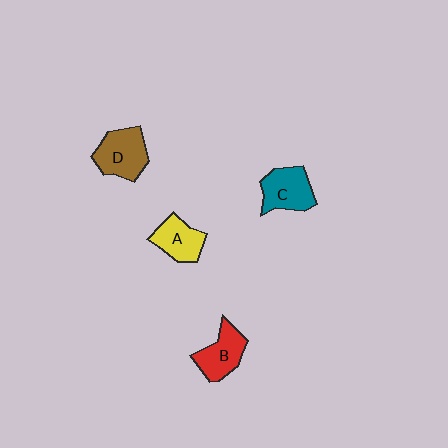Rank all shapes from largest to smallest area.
From largest to smallest: D (brown), C (teal), B (red), A (yellow).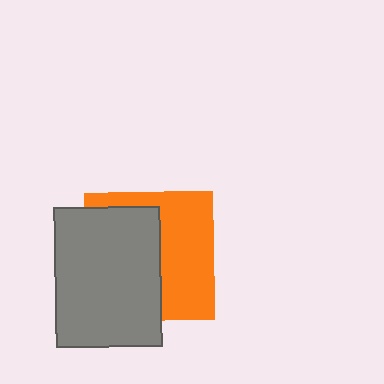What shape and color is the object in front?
The object in front is a gray rectangle.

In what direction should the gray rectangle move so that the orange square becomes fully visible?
The gray rectangle should move left. That is the shortest direction to clear the overlap and leave the orange square fully visible.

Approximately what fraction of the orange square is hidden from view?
Roughly 52% of the orange square is hidden behind the gray rectangle.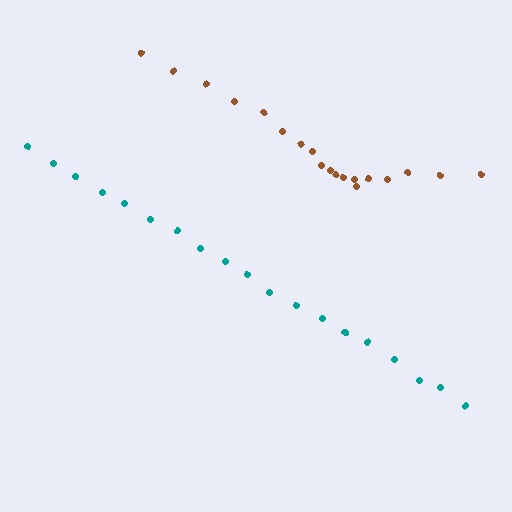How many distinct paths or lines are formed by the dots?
There are 2 distinct paths.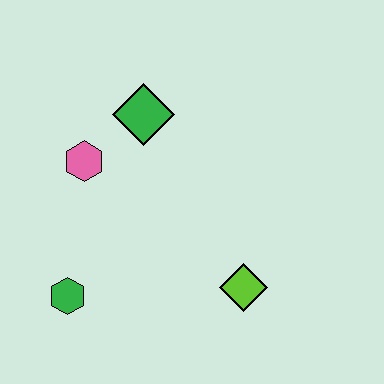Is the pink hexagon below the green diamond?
Yes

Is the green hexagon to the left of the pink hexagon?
Yes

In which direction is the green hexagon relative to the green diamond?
The green hexagon is below the green diamond.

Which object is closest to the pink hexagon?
The green diamond is closest to the pink hexagon.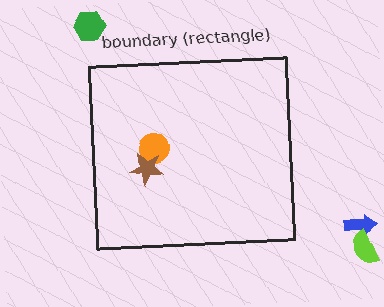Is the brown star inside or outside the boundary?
Inside.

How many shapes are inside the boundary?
2 inside, 3 outside.